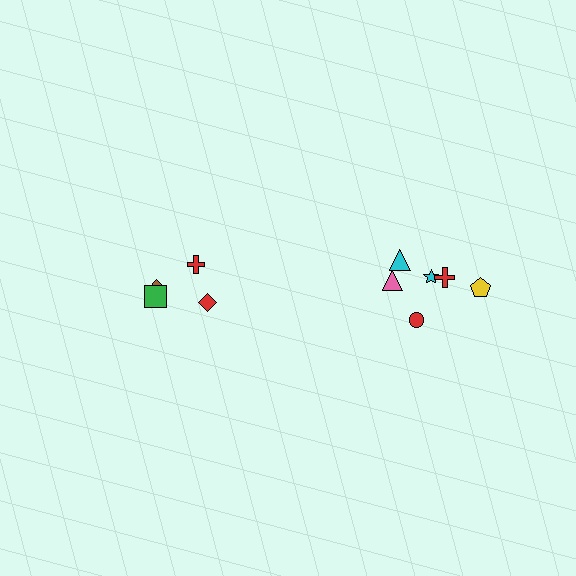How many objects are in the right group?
There are 6 objects.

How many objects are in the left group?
There are 4 objects.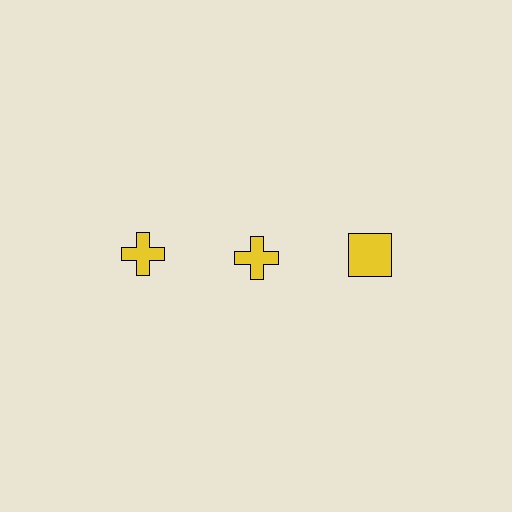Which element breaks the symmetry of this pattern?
The yellow square in the top row, center column breaks the symmetry. All other shapes are yellow crosses.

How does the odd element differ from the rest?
It has a different shape: square instead of cross.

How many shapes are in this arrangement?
There are 3 shapes arranged in a grid pattern.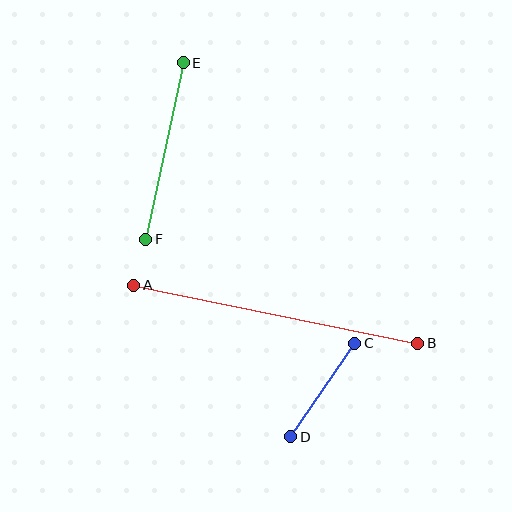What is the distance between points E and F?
The distance is approximately 181 pixels.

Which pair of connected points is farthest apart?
Points A and B are farthest apart.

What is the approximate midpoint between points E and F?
The midpoint is at approximately (165, 151) pixels.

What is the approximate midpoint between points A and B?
The midpoint is at approximately (276, 314) pixels.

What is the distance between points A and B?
The distance is approximately 290 pixels.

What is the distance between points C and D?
The distance is approximately 113 pixels.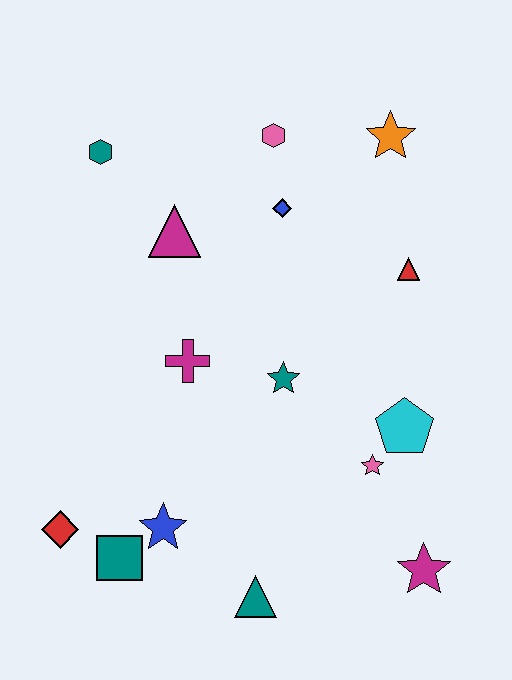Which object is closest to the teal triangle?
The blue star is closest to the teal triangle.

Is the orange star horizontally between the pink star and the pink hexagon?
No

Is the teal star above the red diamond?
Yes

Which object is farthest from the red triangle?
The red diamond is farthest from the red triangle.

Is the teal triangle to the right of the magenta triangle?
Yes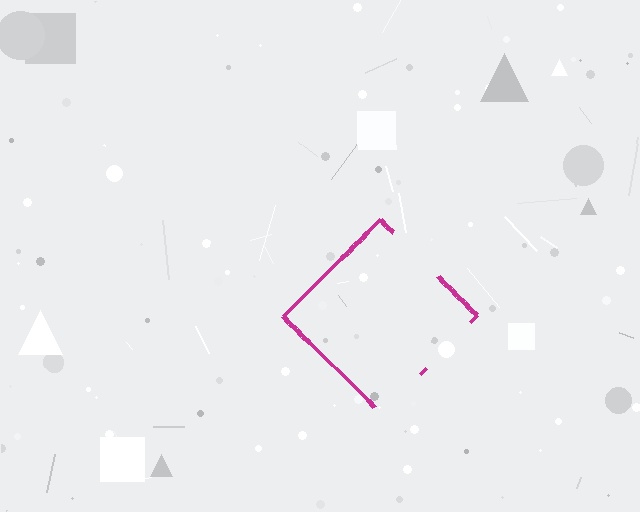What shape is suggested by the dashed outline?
The dashed outline suggests a diamond.